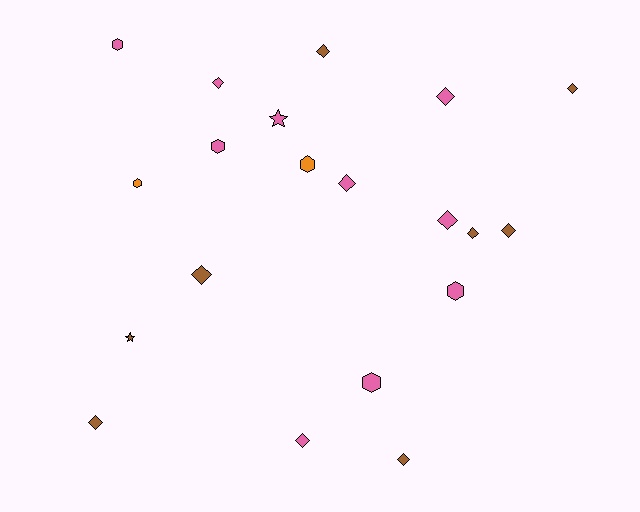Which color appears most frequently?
Pink, with 10 objects.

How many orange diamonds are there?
There are no orange diamonds.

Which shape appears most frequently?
Diamond, with 12 objects.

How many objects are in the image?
There are 20 objects.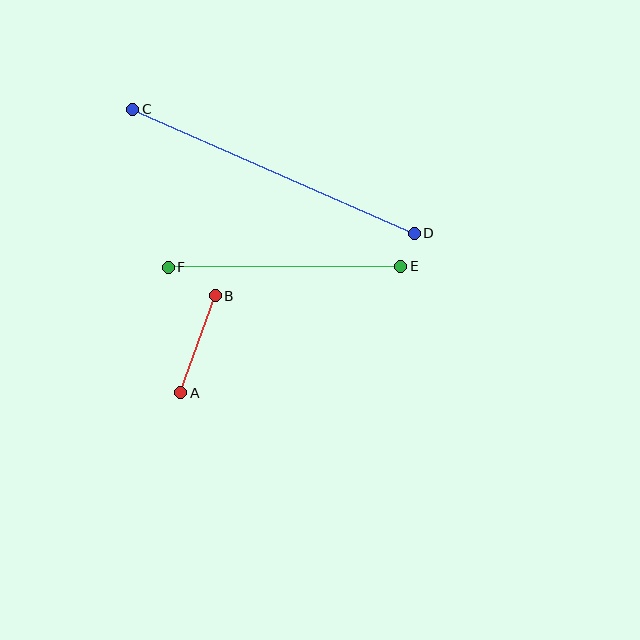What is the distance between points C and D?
The distance is approximately 308 pixels.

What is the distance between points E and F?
The distance is approximately 232 pixels.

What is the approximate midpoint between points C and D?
The midpoint is at approximately (273, 171) pixels.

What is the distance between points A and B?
The distance is approximately 103 pixels.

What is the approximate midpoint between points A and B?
The midpoint is at approximately (198, 344) pixels.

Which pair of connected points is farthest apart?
Points C and D are farthest apart.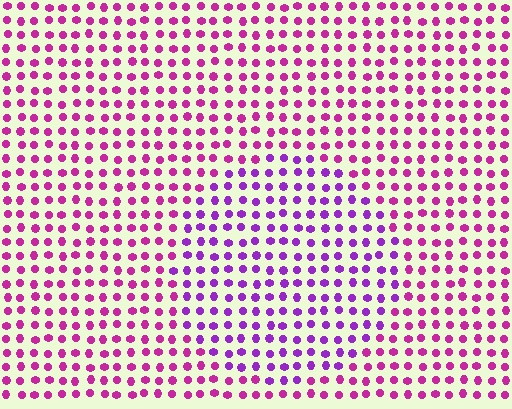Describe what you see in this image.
The image is filled with small magenta elements in a uniform arrangement. A circle-shaped region is visible where the elements are tinted to a slightly different hue, forming a subtle color boundary.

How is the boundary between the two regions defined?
The boundary is defined purely by a slight shift in hue (about 32 degrees). Spacing, size, and orientation are identical on both sides.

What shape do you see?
I see a circle.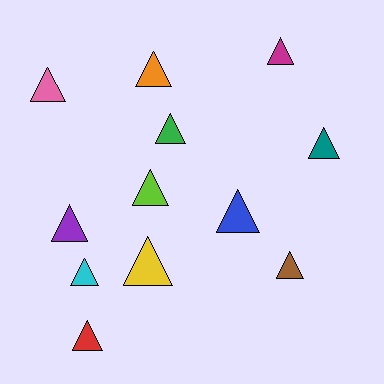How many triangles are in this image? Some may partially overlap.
There are 12 triangles.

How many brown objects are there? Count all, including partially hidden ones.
There is 1 brown object.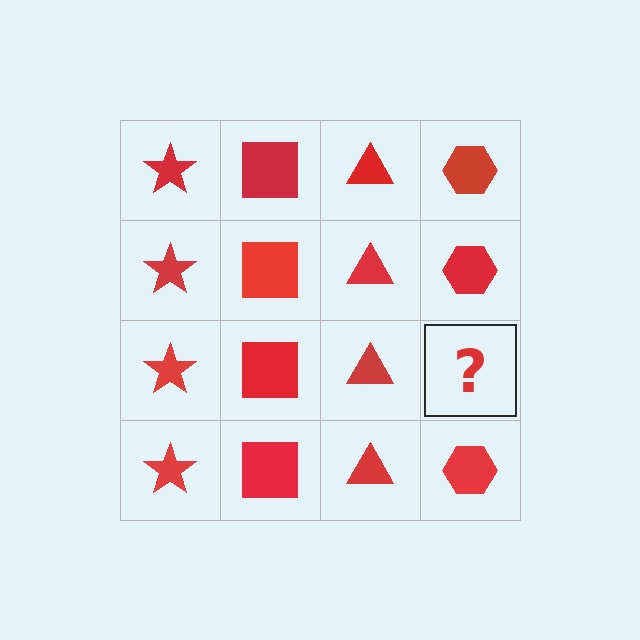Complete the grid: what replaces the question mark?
The question mark should be replaced with a red hexagon.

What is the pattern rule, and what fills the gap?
The rule is that each column has a consistent shape. The gap should be filled with a red hexagon.